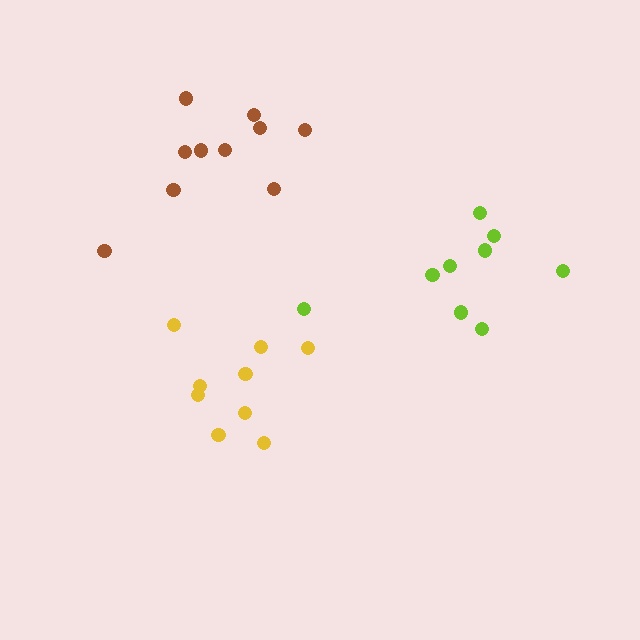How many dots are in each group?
Group 1: 9 dots, Group 2: 9 dots, Group 3: 10 dots (28 total).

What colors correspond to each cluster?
The clusters are colored: yellow, lime, brown.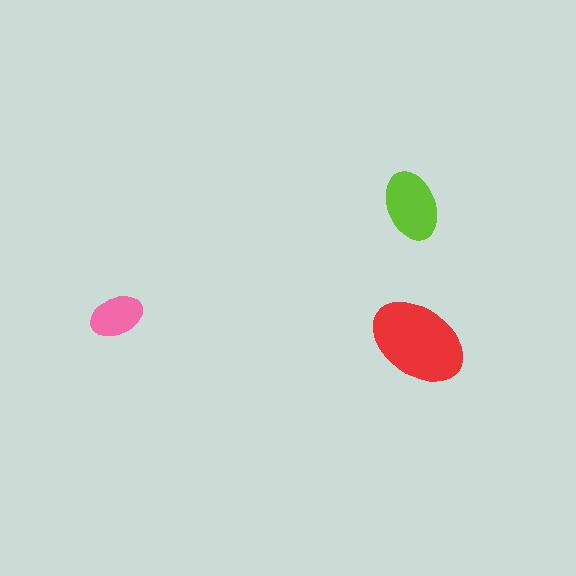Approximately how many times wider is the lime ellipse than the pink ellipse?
About 1.5 times wider.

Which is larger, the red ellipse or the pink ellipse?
The red one.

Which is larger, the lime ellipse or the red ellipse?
The red one.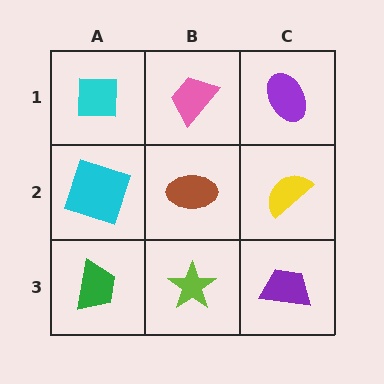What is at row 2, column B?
A brown ellipse.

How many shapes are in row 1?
3 shapes.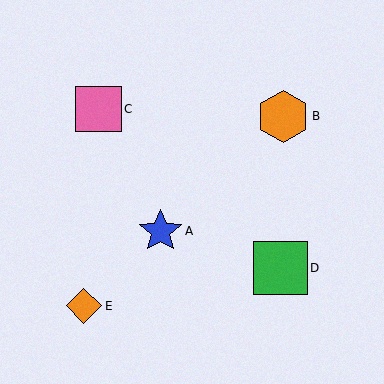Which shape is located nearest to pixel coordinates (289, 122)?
The orange hexagon (labeled B) at (283, 116) is nearest to that location.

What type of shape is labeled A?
Shape A is a blue star.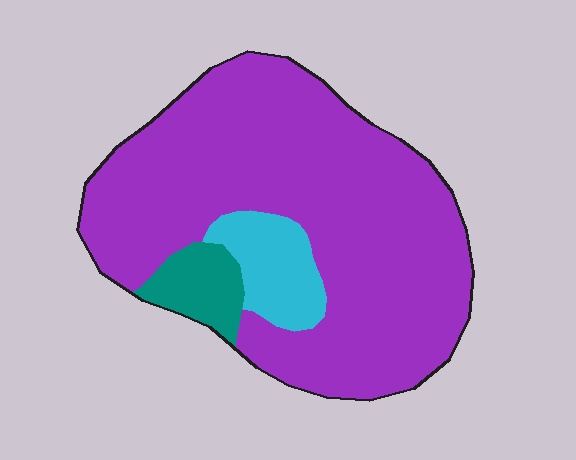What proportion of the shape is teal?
Teal covers around 5% of the shape.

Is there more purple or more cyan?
Purple.